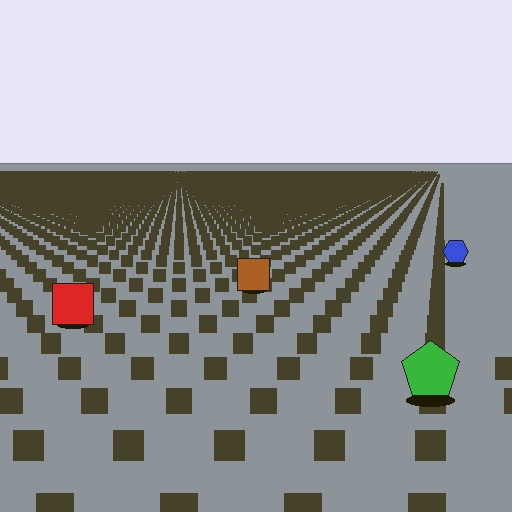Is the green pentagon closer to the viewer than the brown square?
Yes. The green pentagon is closer — you can tell from the texture gradient: the ground texture is coarser near it.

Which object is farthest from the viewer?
The blue hexagon is farthest from the viewer. It appears smaller and the ground texture around it is denser.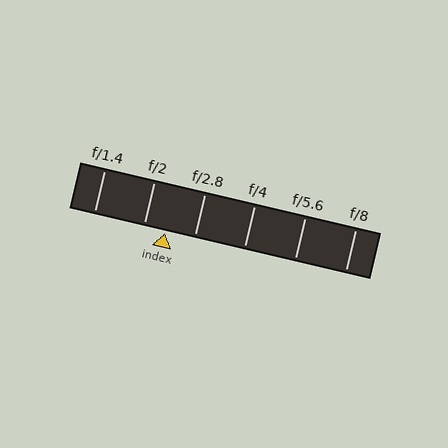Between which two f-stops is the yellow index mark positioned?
The index mark is between f/2 and f/2.8.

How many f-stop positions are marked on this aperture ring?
There are 6 f-stop positions marked.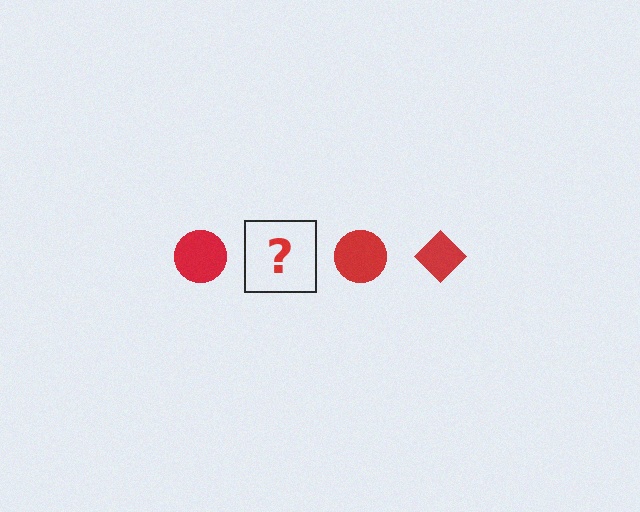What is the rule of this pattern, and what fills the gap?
The rule is that the pattern cycles through circle, diamond shapes in red. The gap should be filled with a red diamond.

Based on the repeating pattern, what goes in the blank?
The blank should be a red diamond.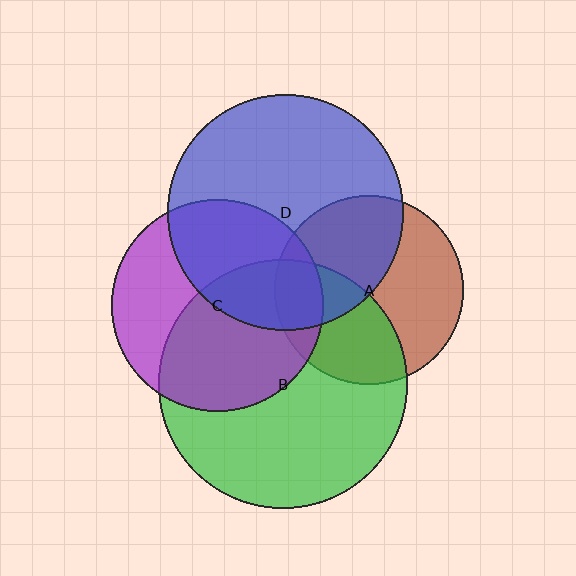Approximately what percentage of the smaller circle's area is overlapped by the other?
Approximately 20%.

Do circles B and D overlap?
Yes.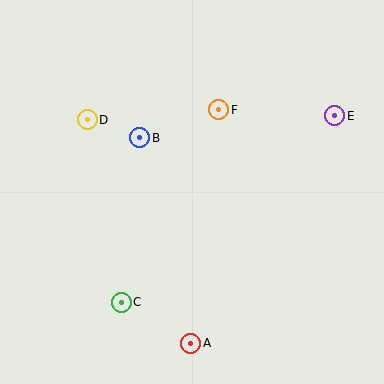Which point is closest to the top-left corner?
Point D is closest to the top-left corner.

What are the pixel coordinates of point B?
Point B is at (140, 138).